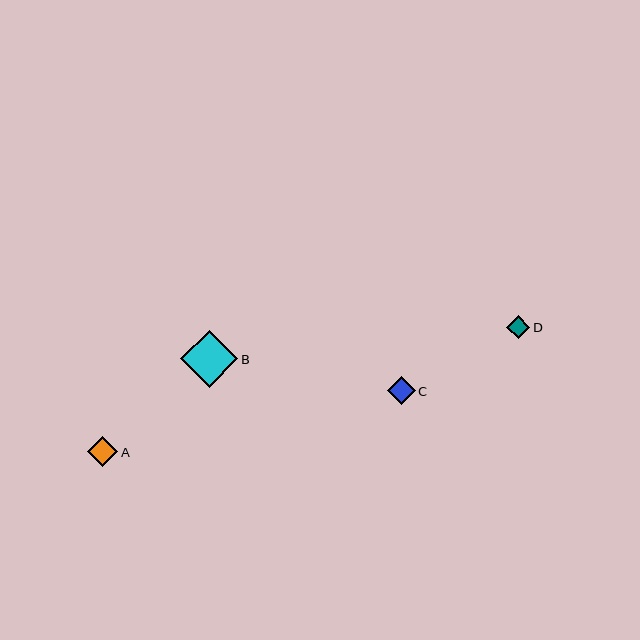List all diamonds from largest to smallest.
From largest to smallest: B, A, C, D.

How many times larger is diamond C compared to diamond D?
Diamond C is approximately 1.2 times the size of diamond D.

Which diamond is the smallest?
Diamond D is the smallest with a size of approximately 23 pixels.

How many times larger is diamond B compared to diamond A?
Diamond B is approximately 1.9 times the size of diamond A.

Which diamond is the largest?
Diamond B is the largest with a size of approximately 57 pixels.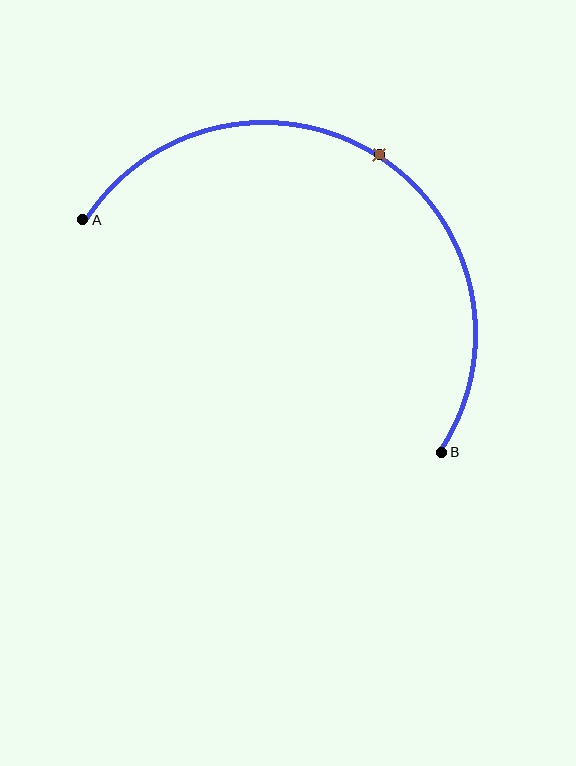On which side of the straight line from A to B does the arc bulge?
The arc bulges above the straight line connecting A and B.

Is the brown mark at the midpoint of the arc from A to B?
Yes. The brown mark lies on the arc at equal arc-length from both A and B — it is the arc midpoint.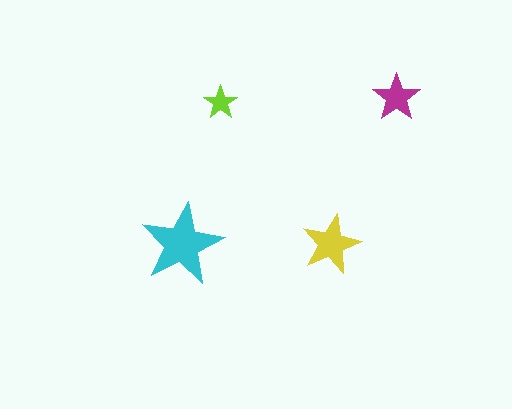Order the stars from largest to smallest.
the cyan one, the yellow one, the magenta one, the lime one.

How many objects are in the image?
There are 4 objects in the image.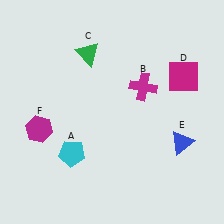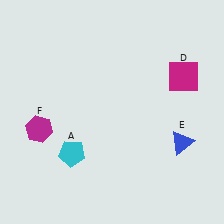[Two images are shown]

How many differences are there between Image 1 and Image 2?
There are 2 differences between the two images.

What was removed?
The magenta cross (B), the green triangle (C) were removed in Image 2.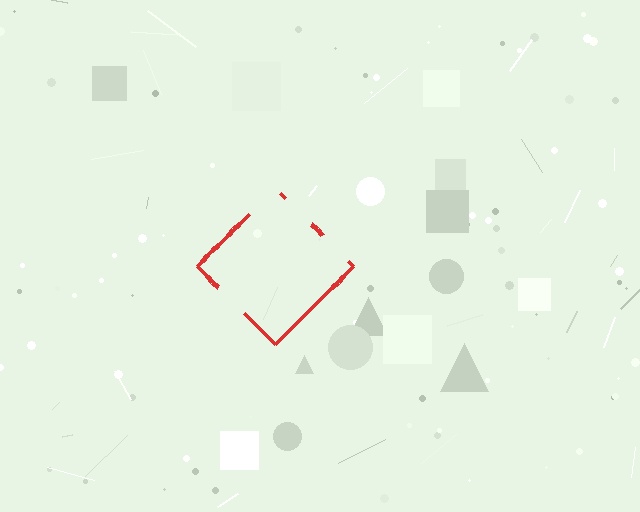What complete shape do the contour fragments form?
The contour fragments form a diamond.